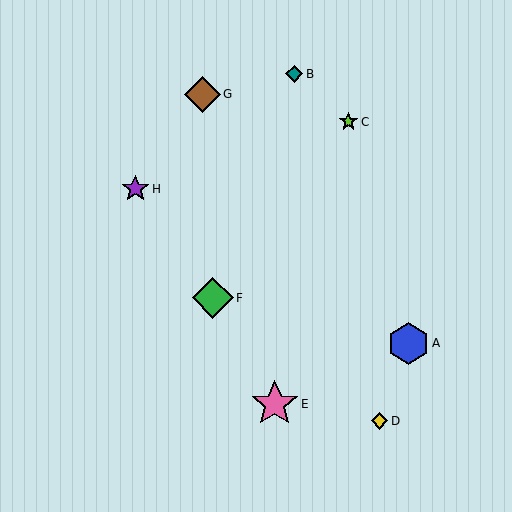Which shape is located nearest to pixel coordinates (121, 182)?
The purple star (labeled H) at (135, 189) is nearest to that location.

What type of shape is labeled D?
Shape D is a yellow diamond.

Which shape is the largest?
The pink star (labeled E) is the largest.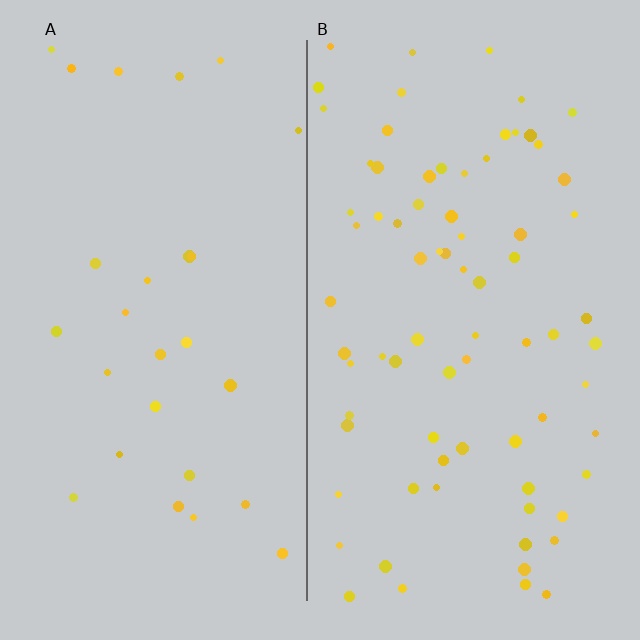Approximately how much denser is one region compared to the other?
Approximately 2.8× — region B over region A.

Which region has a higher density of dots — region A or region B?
B (the right).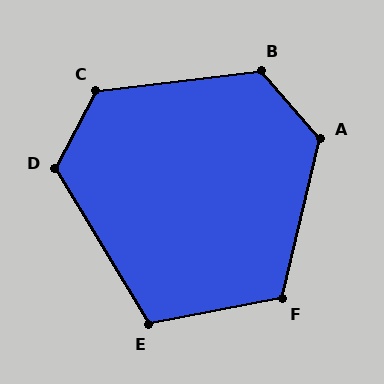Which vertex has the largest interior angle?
C, at approximately 125 degrees.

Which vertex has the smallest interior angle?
E, at approximately 110 degrees.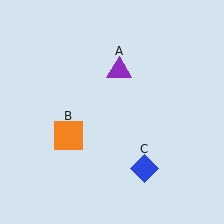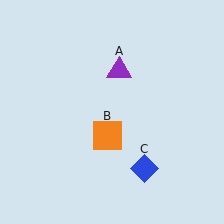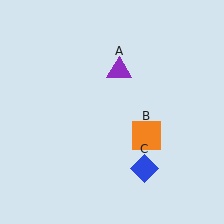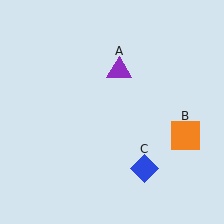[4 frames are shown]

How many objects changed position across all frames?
1 object changed position: orange square (object B).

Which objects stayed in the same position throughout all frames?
Purple triangle (object A) and blue diamond (object C) remained stationary.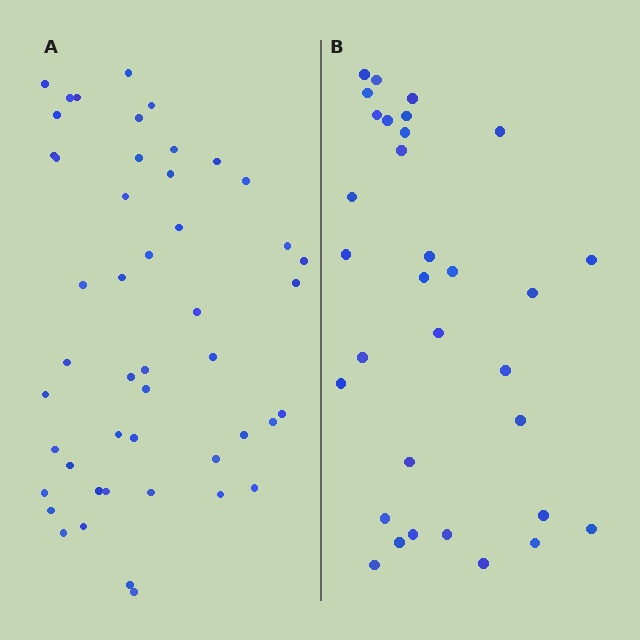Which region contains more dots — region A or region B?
Region A (the left region) has more dots.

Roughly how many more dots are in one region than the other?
Region A has approximately 15 more dots than region B.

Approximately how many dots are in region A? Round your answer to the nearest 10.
About 50 dots. (The exact count is 48, which rounds to 50.)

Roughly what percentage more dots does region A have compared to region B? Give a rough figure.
About 50% more.